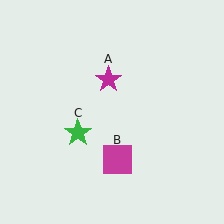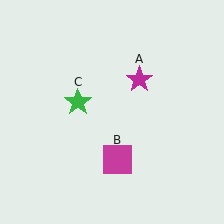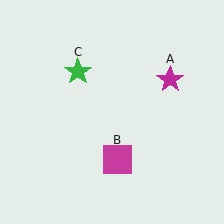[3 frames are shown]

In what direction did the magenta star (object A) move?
The magenta star (object A) moved right.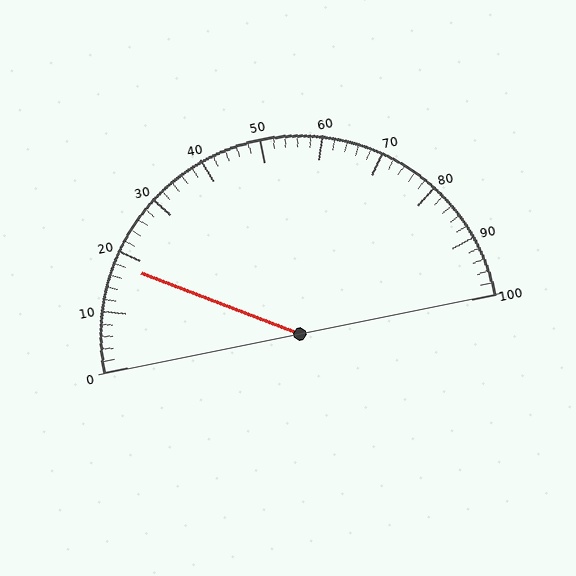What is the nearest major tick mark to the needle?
The nearest major tick mark is 20.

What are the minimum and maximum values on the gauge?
The gauge ranges from 0 to 100.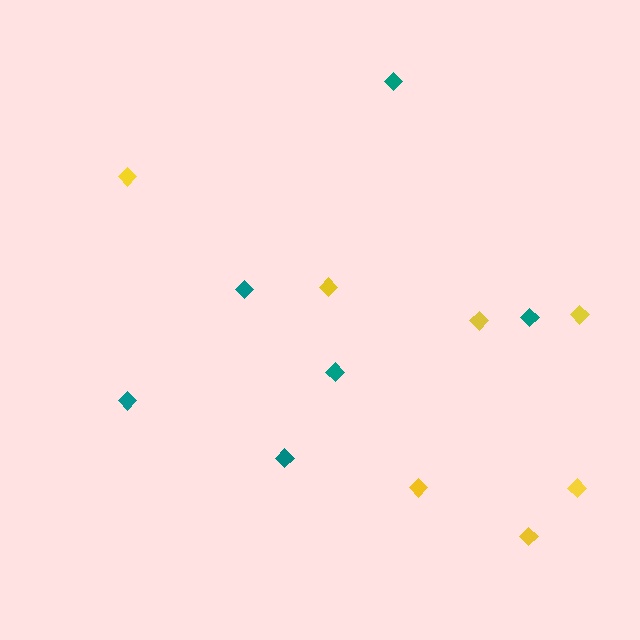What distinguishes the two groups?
There are 2 groups: one group of yellow diamonds (7) and one group of teal diamonds (6).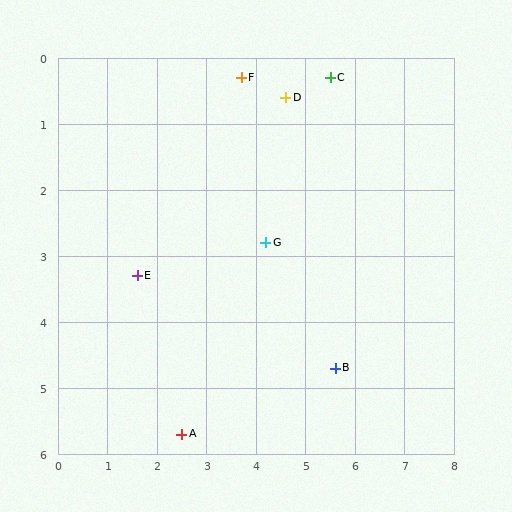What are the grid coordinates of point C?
Point C is at approximately (5.5, 0.3).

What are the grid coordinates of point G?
Point G is at approximately (4.2, 2.8).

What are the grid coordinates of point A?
Point A is at approximately (2.5, 5.7).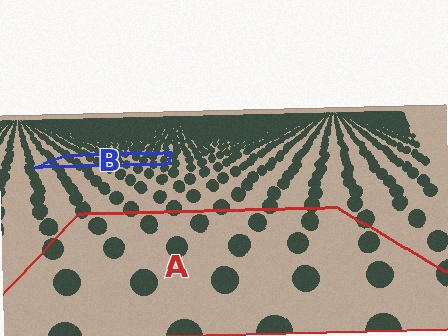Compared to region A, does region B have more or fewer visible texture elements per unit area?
Region B has more texture elements per unit area — they are packed more densely because it is farther away.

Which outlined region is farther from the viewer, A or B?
Region B is farther from the viewer — the texture elements inside it appear smaller and more densely packed.